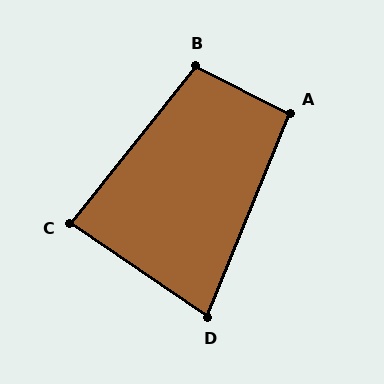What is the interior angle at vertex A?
Approximately 94 degrees (approximately right).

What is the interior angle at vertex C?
Approximately 86 degrees (approximately right).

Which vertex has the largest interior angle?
B, at approximately 102 degrees.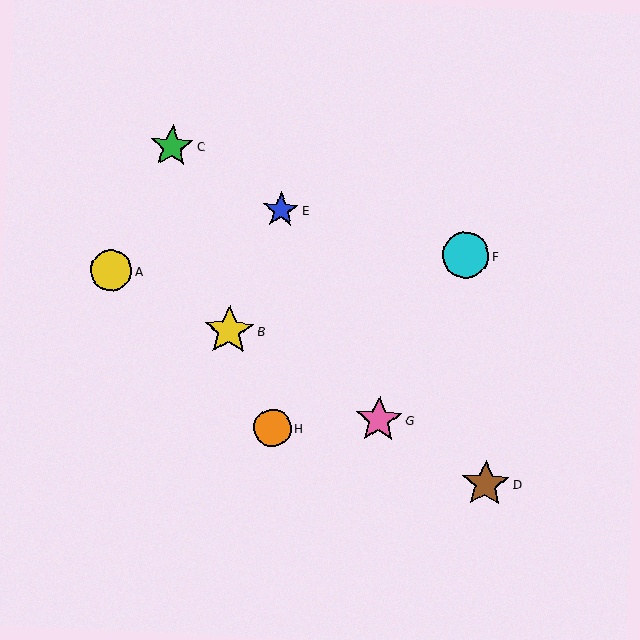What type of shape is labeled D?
Shape D is a brown star.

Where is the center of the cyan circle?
The center of the cyan circle is at (466, 255).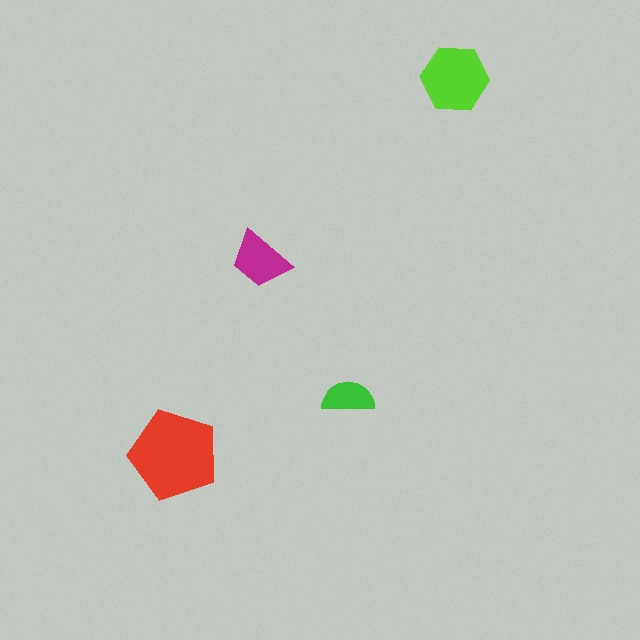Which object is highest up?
The lime hexagon is topmost.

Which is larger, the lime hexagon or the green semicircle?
The lime hexagon.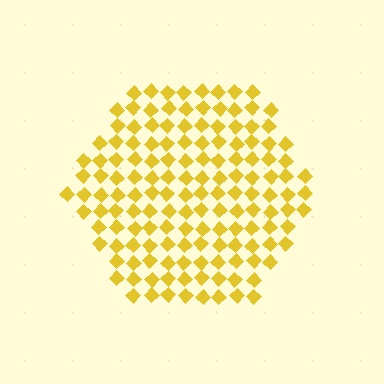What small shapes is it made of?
It is made of small diamonds.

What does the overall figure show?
The overall figure shows a hexagon.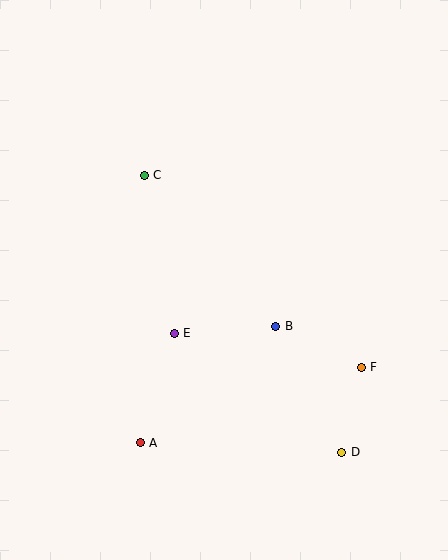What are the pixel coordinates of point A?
Point A is at (140, 443).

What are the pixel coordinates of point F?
Point F is at (361, 367).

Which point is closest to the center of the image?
Point B at (276, 326) is closest to the center.